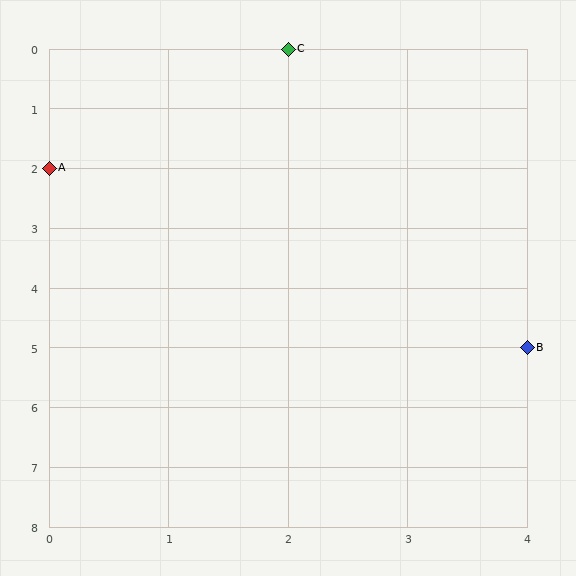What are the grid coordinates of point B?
Point B is at grid coordinates (4, 5).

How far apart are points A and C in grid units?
Points A and C are 2 columns and 2 rows apart (about 2.8 grid units diagonally).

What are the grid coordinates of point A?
Point A is at grid coordinates (0, 2).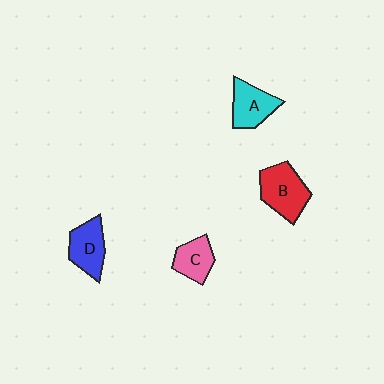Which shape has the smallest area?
Shape C (pink).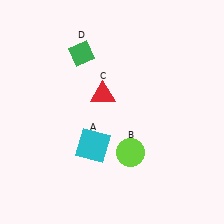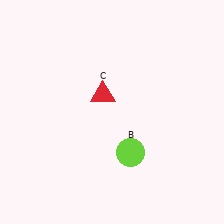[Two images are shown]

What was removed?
The cyan square (A), the green diamond (D) were removed in Image 2.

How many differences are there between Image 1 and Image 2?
There are 2 differences between the two images.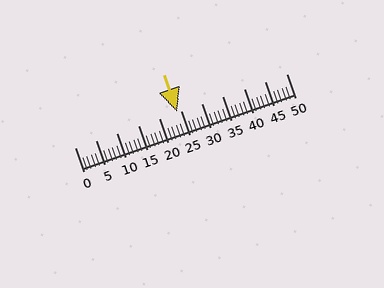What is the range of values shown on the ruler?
The ruler shows values from 0 to 50.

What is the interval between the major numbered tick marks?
The major tick marks are spaced 5 units apart.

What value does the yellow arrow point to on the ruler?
The yellow arrow points to approximately 24.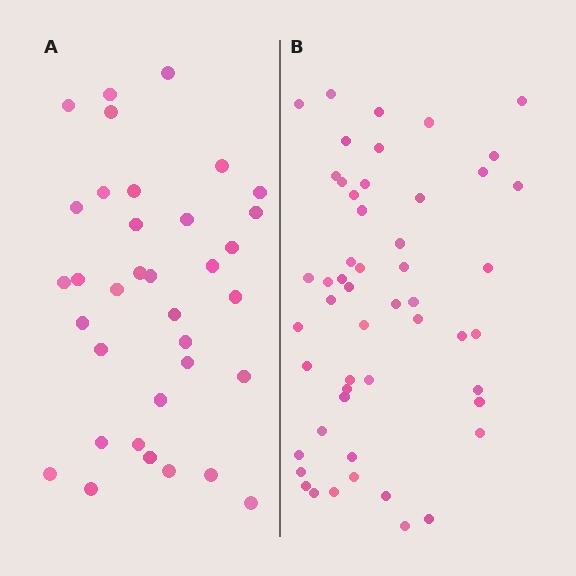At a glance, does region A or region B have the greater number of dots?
Region B (the right region) has more dots.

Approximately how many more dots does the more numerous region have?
Region B has approximately 15 more dots than region A.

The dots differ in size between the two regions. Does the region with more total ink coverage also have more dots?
No. Region A has more total ink coverage because its dots are larger, but region B actually contains more individual dots. Total area can be misleading — the number of items is what matters here.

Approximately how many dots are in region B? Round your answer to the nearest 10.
About 50 dots. (The exact count is 52, which rounds to 50.)